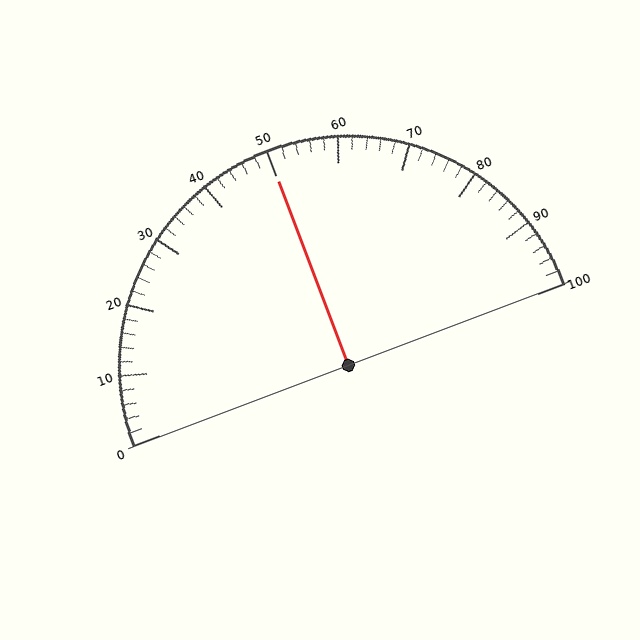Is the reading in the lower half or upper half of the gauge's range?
The reading is in the upper half of the range (0 to 100).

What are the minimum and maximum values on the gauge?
The gauge ranges from 0 to 100.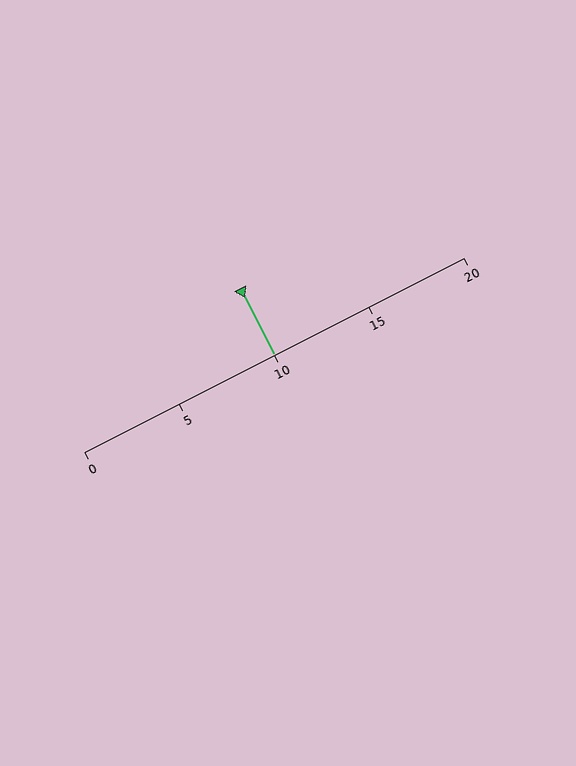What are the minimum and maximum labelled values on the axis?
The axis runs from 0 to 20.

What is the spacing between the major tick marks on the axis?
The major ticks are spaced 5 apart.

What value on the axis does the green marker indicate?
The marker indicates approximately 10.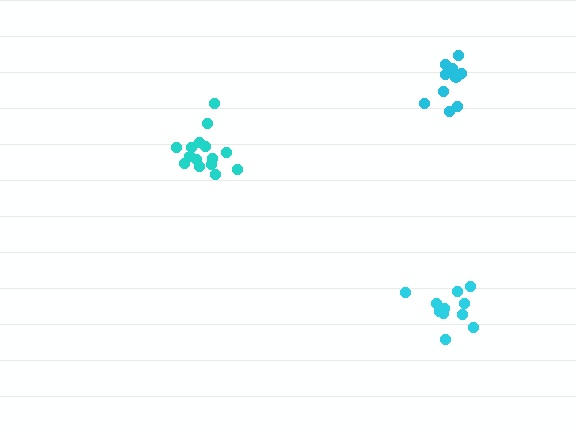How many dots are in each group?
Group 1: 11 dots, Group 2: 10 dots, Group 3: 15 dots (36 total).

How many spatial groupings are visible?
There are 3 spatial groupings.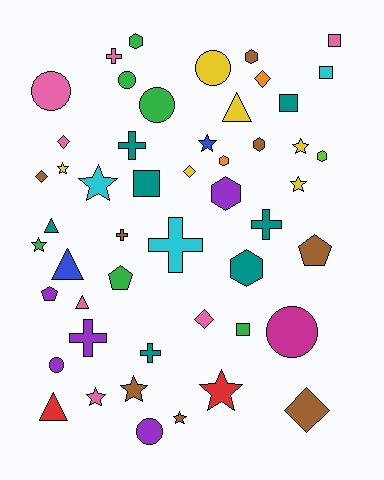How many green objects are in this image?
There are 6 green objects.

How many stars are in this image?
There are 10 stars.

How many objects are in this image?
There are 50 objects.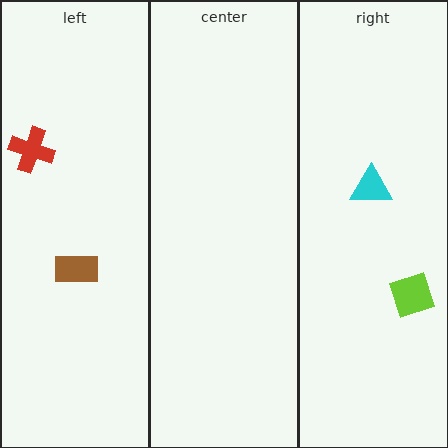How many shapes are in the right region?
2.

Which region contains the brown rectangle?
The left region.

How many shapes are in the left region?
2.